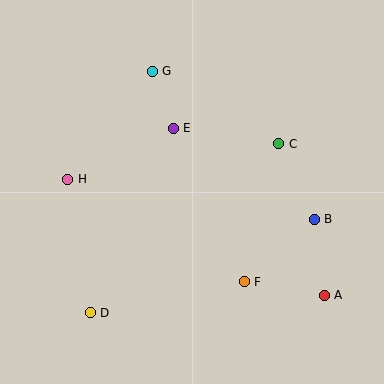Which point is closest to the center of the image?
Point E at (173, 128) is closest to the center.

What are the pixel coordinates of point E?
Point E is at (173, 128).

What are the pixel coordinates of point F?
Point F is at (244, 282).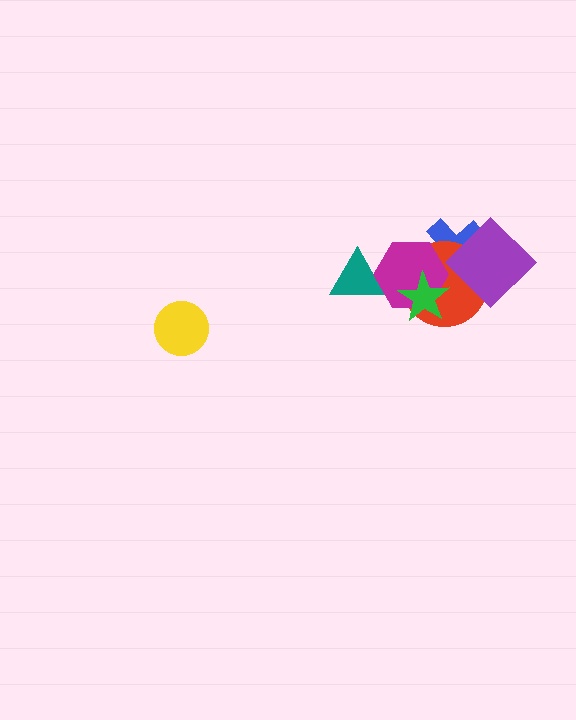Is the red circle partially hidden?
Yes, it is partially covered by another shape.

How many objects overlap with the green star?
2 objects overlap with the green star.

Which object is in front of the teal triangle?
The magenta hexagon is in front of the teal triangle.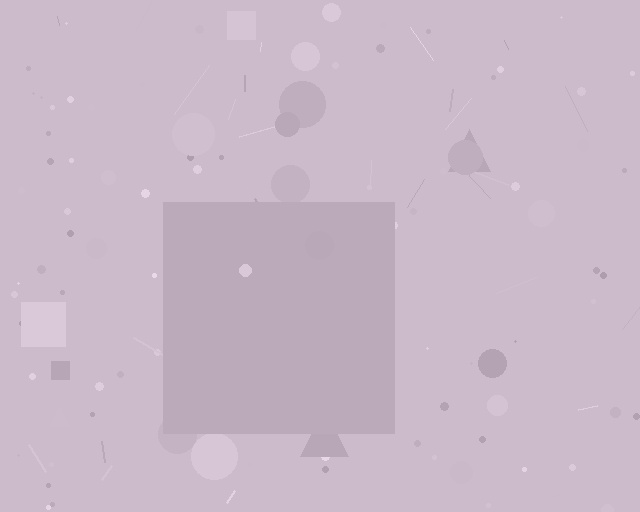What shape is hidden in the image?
A square is hidden in the image.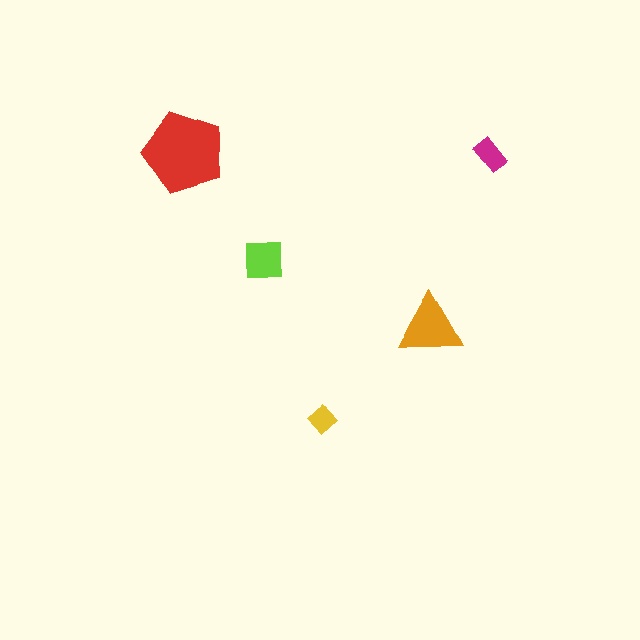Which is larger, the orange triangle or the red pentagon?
The red pentagon.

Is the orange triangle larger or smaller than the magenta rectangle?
Larger.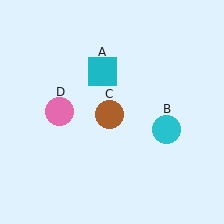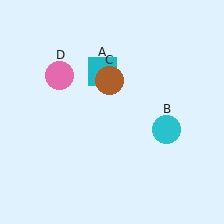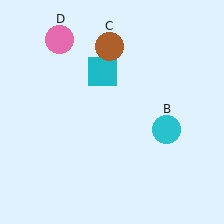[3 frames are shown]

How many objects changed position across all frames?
2 objects changed position: brown circle (object C), pink circle (object D).